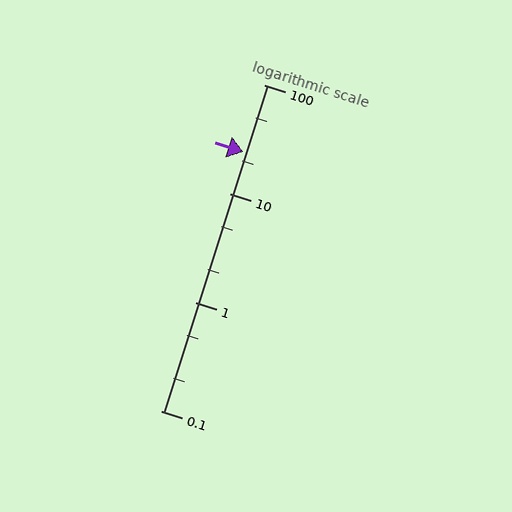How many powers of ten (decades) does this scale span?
The scale spans 3 decades, from 0.1 to 100.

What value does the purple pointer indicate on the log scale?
The pointer indicates approximately 24.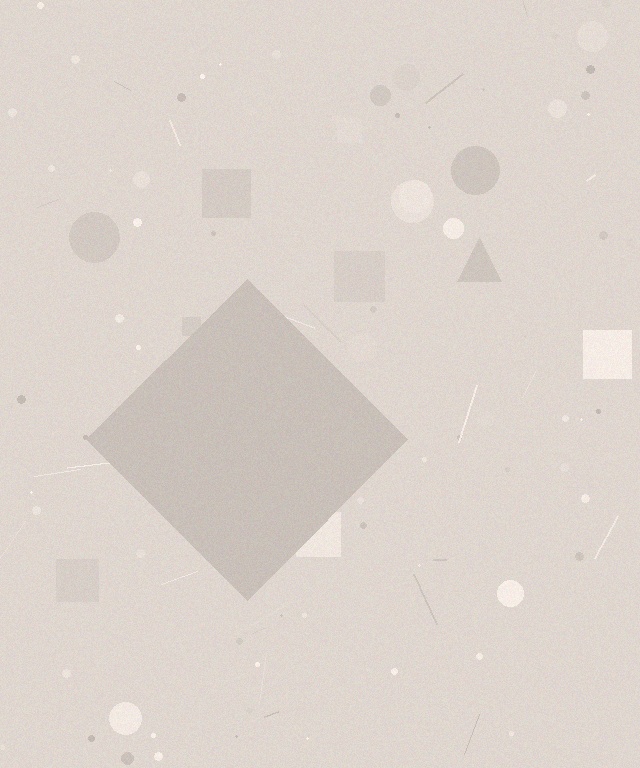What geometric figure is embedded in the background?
A diamond is embedded in the background.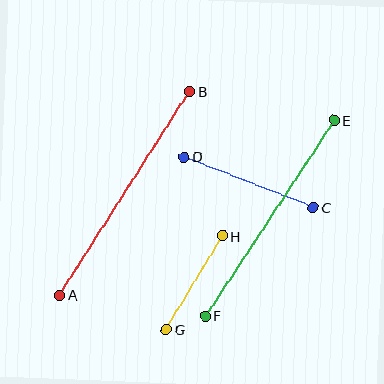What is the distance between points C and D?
The distance is approximately 139 pixels.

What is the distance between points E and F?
The distance is approximately 234 pixels.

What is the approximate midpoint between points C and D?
The midpoint is at approximately (249, 182) pixels.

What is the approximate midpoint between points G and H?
The midpoint is at approximately (195, 283) pixels.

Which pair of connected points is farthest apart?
Points A and B are farthest apart.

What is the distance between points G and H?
The distance is approximately 109 pixels.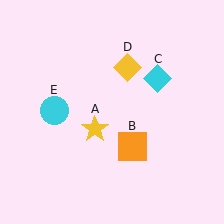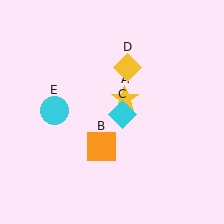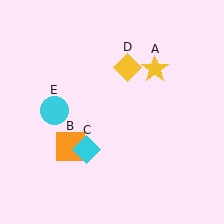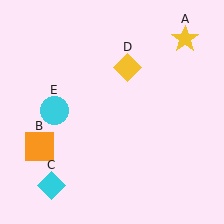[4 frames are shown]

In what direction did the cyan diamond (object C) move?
The cyan diamond (object C) moved down and to the left.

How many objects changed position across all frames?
3 objects changed position: yellow star (object A), orange square (object B), cyan diamond (object C).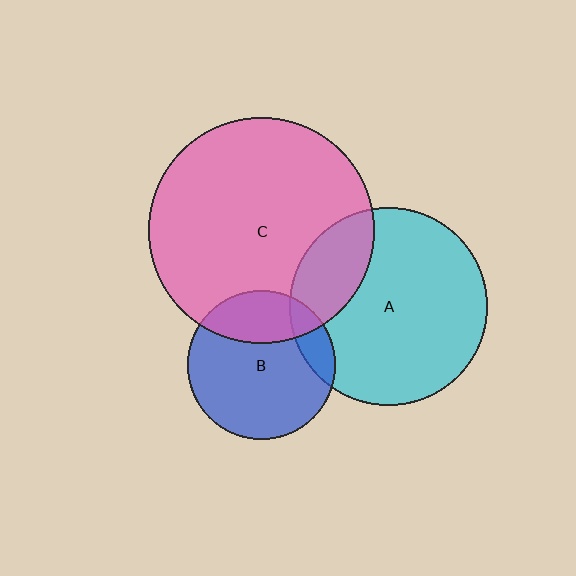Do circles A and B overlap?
Yes.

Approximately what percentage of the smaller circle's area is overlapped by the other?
Approximately 15%.